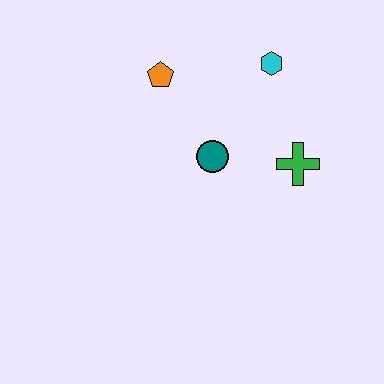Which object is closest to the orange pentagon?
The teal circle is closest to the orange pentagon.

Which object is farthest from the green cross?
The orange pentagon is farthest from the green cross.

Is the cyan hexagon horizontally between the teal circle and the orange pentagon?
No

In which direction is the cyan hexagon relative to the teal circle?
The cyan hexagon is above the teal circle.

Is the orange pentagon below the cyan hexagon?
Yes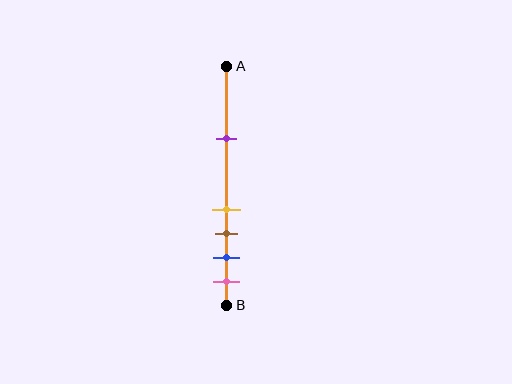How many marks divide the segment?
There are 5 marks dividing the segment.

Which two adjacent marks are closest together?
The yellow and brown marks are the closest adjacent pair.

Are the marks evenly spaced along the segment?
No, the marks are not evenly spaced.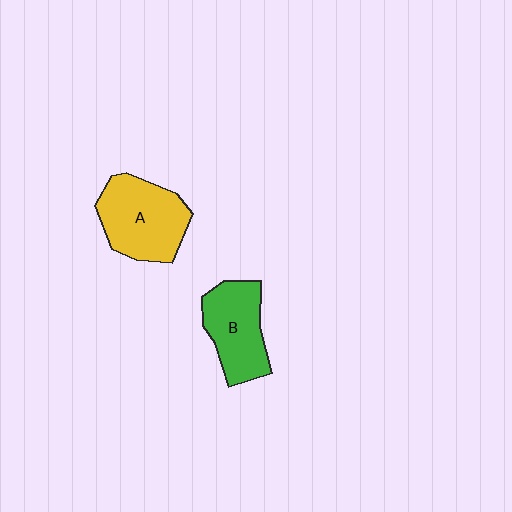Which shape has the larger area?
Shape A (yellow).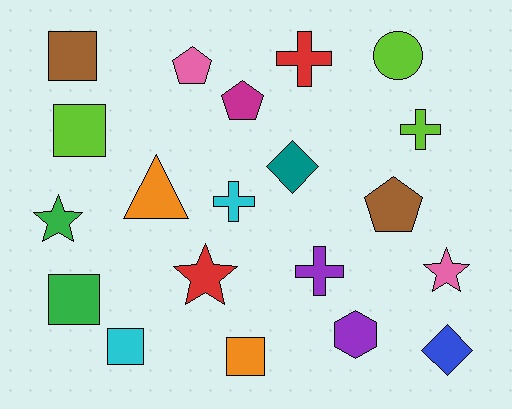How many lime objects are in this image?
There are 3 lime objects.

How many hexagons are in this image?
There is 1 hexagon.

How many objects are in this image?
There are 20 objects.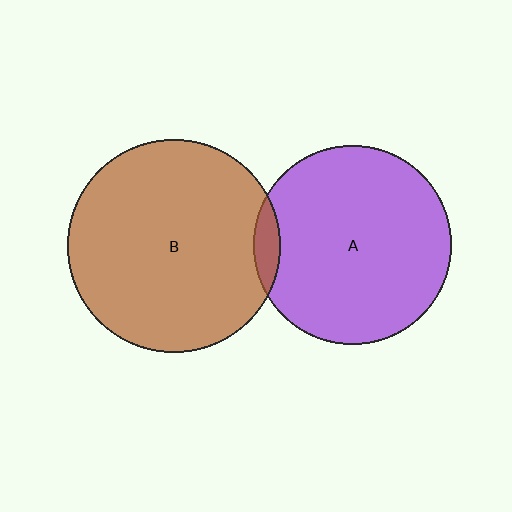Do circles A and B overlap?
Yes.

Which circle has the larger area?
Circle B (brown).